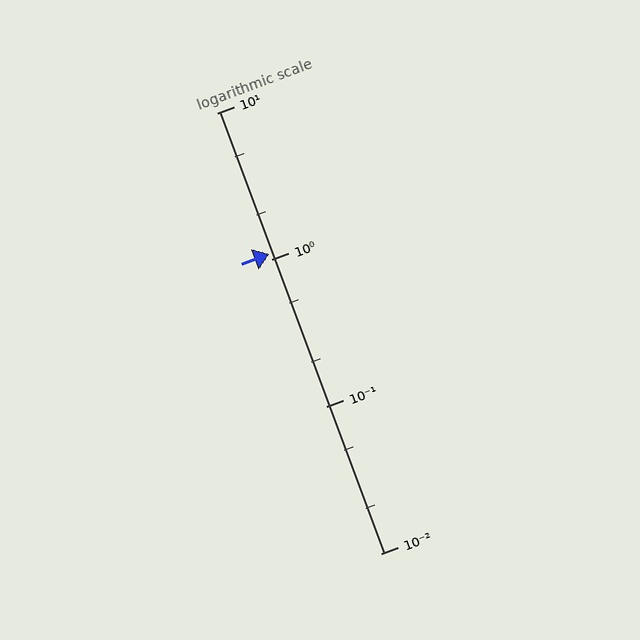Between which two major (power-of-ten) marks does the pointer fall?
The pointer is between 1 and 10.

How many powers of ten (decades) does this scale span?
The scale spans 3 decades, from 0.01 to 10.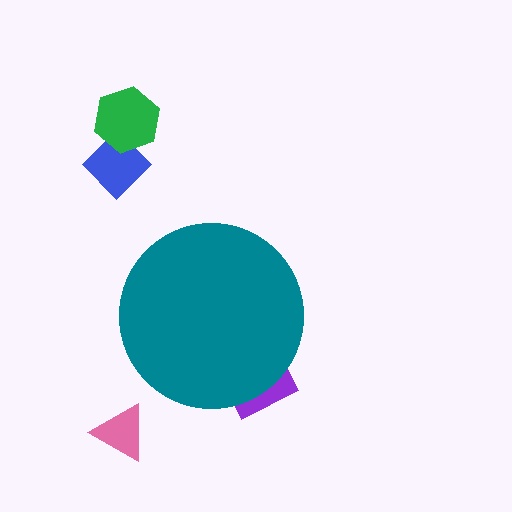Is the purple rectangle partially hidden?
Yes, the purple rectangle is partially hidden behind the teal circle.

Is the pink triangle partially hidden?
No, the pink triangle is fully visible.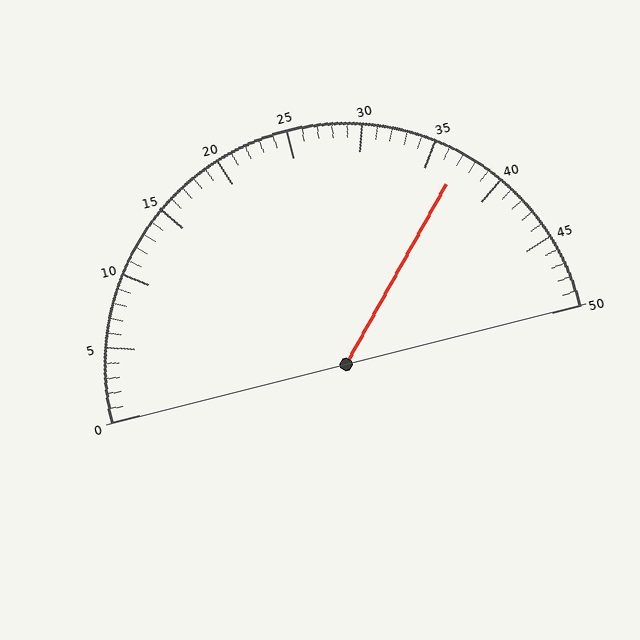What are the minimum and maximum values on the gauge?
The gauge ranges from 0 to 50.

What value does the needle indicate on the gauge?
The needle indicates approximately 37.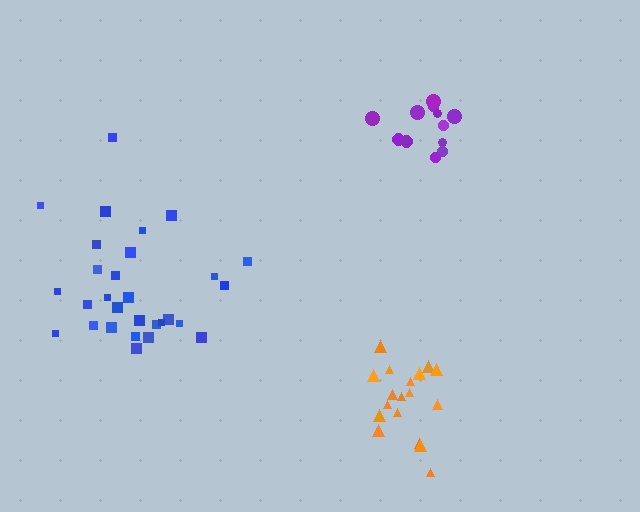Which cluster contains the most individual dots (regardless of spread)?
Blue (29).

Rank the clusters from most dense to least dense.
purple, orange, blue.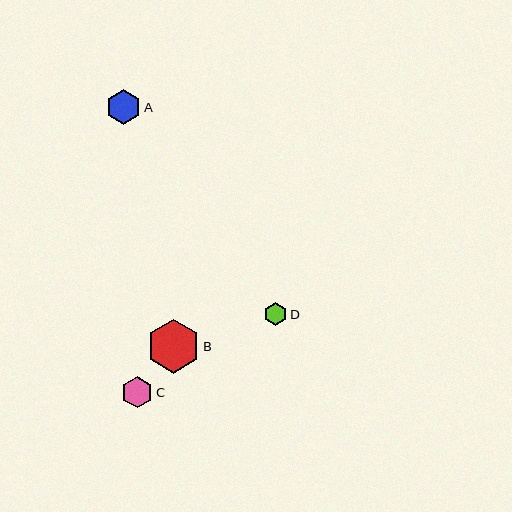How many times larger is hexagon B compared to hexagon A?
Hexagon B is approximately 1.5 times the size of hexagon A.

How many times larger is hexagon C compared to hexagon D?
Hexagon C is approximately 1.3 times the size of hexagon D.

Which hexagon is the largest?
Hexagon B is the largest with a size of approximately 54 pixels.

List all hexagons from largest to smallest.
From largest to smallest: B, A, C, D.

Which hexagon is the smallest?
Hexagon D is the smallest with a size of approximately 23 pixels.